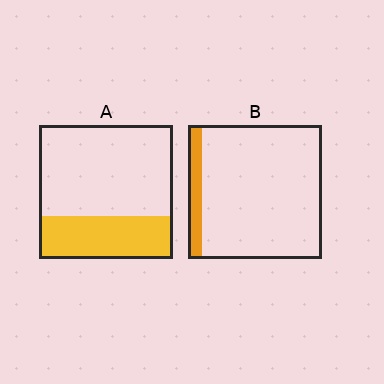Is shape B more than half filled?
No.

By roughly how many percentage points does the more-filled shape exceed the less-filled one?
By roughly 20 percentage points (A over B).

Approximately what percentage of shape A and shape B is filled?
A is approximately 30% and B is approximately 10%.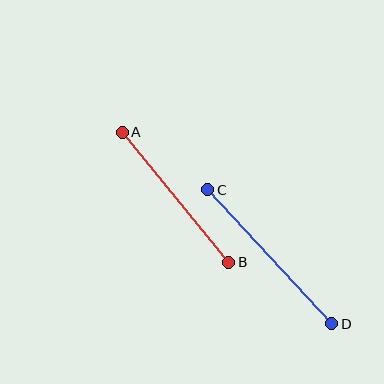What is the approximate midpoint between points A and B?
The midpoint is at approximately (176, 197) pixels.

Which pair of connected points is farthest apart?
Points C and D are farthest apart.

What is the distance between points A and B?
The distance is approximately 168 pixels.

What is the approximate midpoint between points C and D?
The midpoint is at approximately (270, 257) pixels.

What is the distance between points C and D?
The distance is approximately 183 pixels.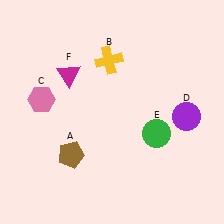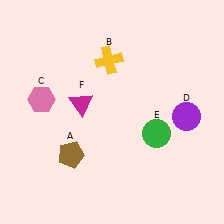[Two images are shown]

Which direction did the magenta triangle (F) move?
The magenta triangle (F) moved down.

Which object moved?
The magenta triangle (F) moved down.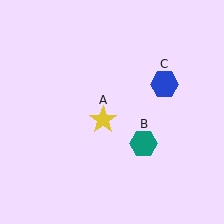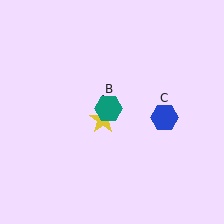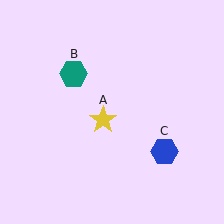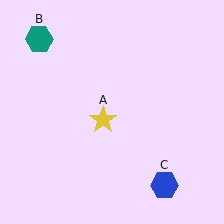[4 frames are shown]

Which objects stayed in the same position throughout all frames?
Yellow star (object A) remained stationary.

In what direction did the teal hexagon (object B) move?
The teal hexagon (object B) moved up and to the left.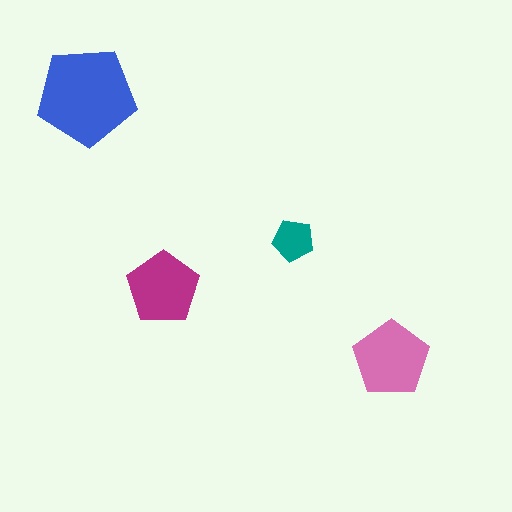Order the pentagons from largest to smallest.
the blue one, the pink one, the magenta one, the teal one.